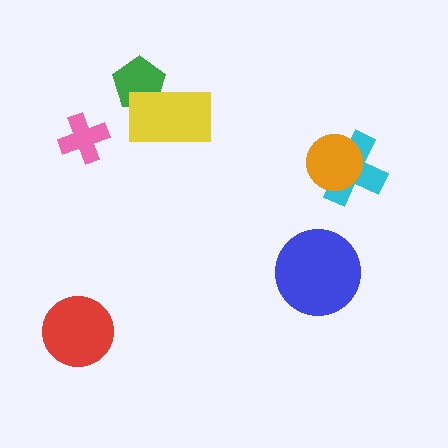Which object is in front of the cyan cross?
The orange circle is in front of the cyan cross.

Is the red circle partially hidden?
No, no other shape covers it.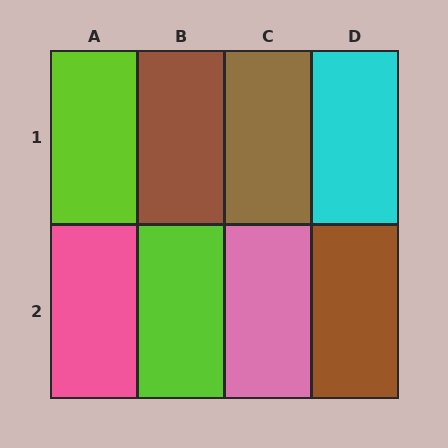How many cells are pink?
2 cells are pink.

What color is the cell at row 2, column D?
Brown.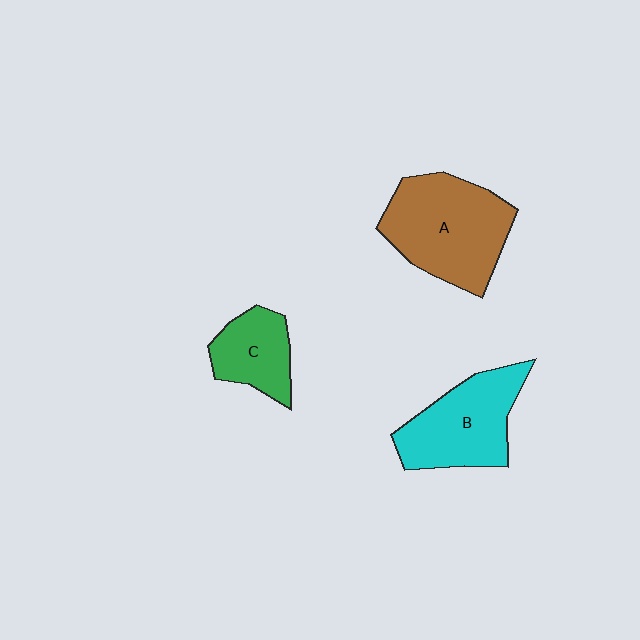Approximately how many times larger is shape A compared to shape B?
Approximately 1.2 times.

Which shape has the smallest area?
Shape C (green).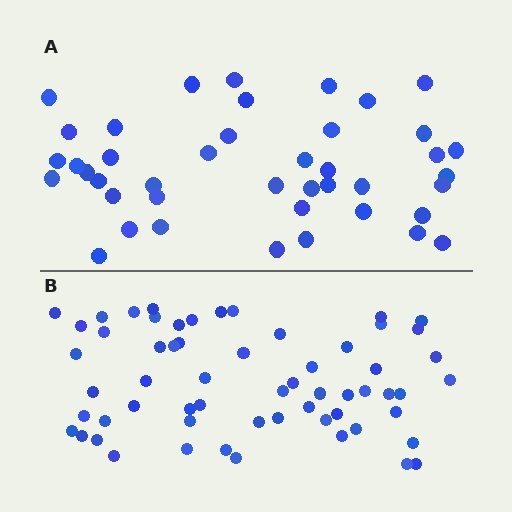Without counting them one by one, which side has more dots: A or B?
Region B (the bottom region) has more dots.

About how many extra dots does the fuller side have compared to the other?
Region B has approximately 20 more dots than region A.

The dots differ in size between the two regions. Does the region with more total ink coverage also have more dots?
No. Region A has more total ink coverage because its dots are larger, but region B actually contains more individual dots. Total area can be misleading — the number of items is what matters here.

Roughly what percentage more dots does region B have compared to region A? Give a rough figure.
About 45% more.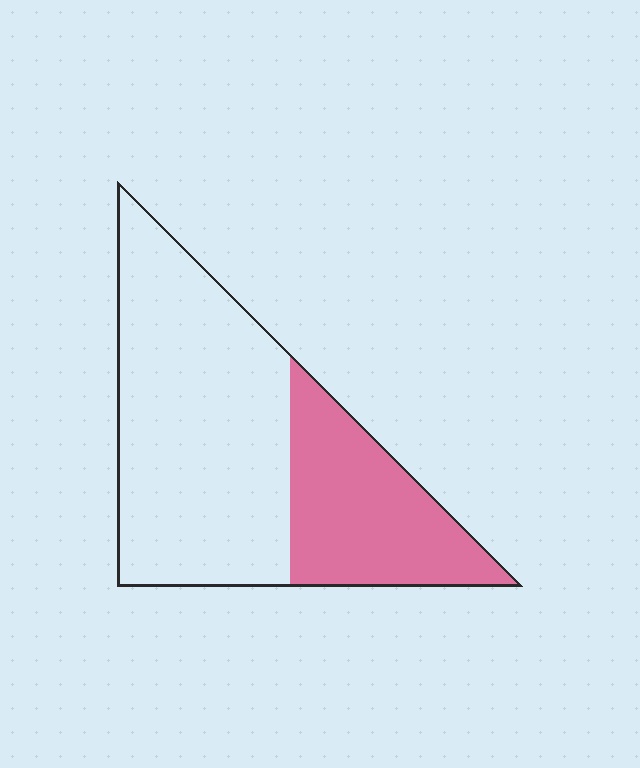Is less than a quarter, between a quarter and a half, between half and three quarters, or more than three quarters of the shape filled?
Between a quarter and a half.